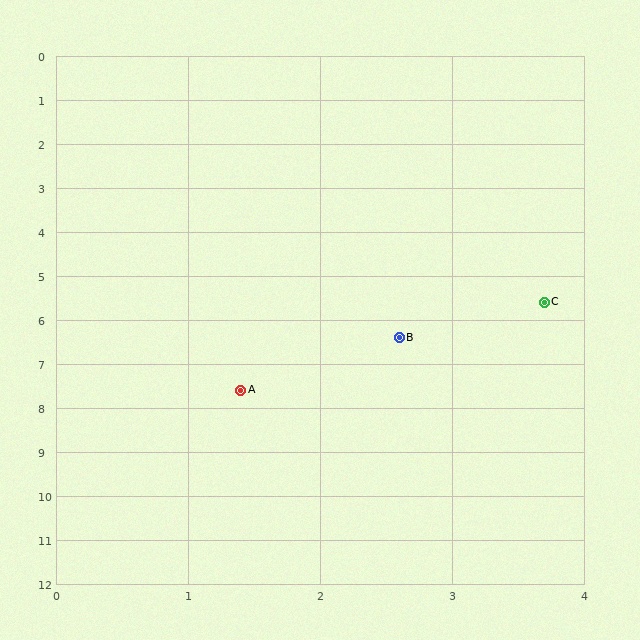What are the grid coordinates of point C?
Point C is at approximately (3.7, 5.6).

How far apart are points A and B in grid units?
Points A and B are about 1.7 grid units apart.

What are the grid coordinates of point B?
Point B is at approximately (2.6, 6.4).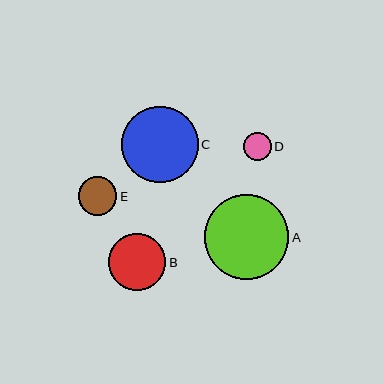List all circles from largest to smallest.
From largest to smallest: A, C, B, E, D.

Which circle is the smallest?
Circle D is the smallest with a size of approximately 28 pixels.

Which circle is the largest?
Circle A is the largest with a size of approximately 84 pixels.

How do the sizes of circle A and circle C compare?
Circle A and circle C are approximately the same size.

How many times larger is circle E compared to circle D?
Circle E is approximately 1.4 times the size of circle D.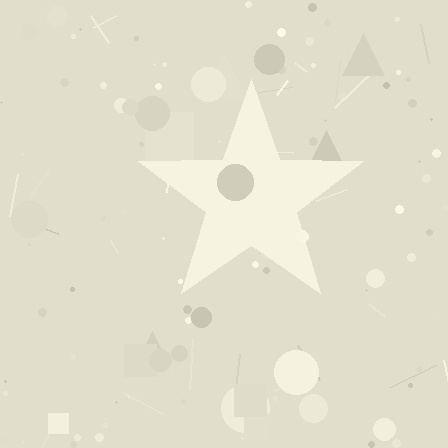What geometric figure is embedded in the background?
A star is embedded in the background.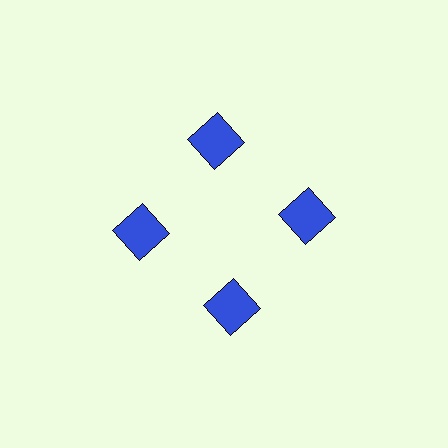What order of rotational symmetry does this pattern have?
This pattern has 4-fold rotational symmetry.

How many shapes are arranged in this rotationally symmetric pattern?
There are 4 shapes, arranged in 4 groups of 1.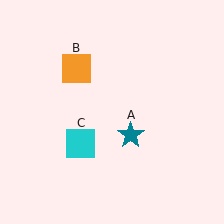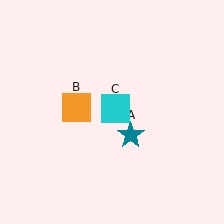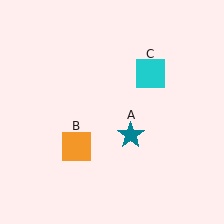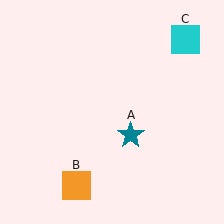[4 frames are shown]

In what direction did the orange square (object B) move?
The orange square (object B) moved down.